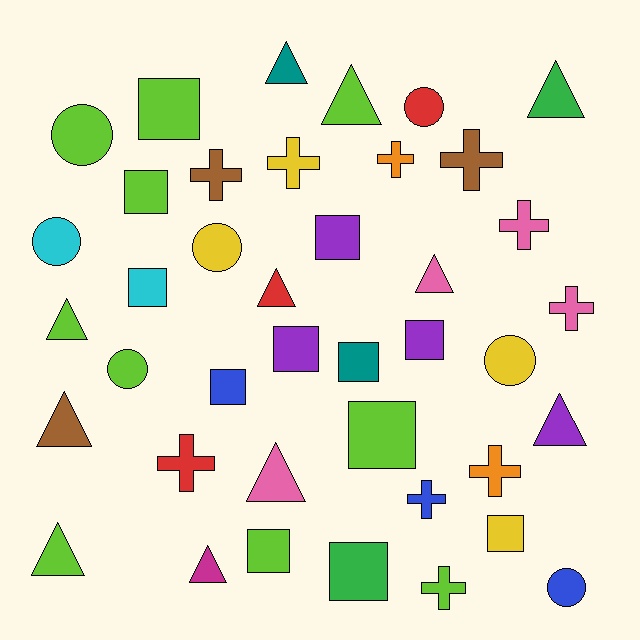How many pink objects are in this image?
There are 4 pink objects.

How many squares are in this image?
There are 12 squares.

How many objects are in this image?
There are 40 objects.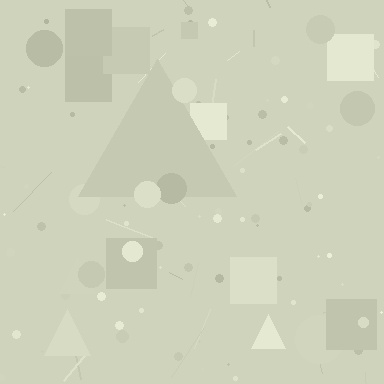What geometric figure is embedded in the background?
A triangle is embedded in the background.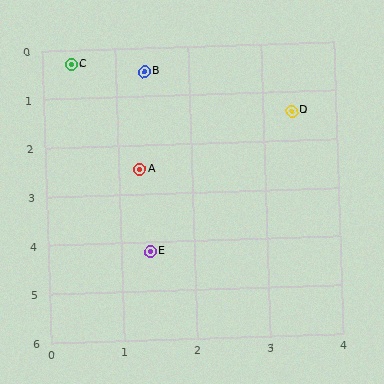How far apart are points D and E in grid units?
Points D and E are about 3.4 grid units apart.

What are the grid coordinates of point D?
Point D is at approximately (3.4, 1.4).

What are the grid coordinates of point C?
Point C is at approximately (0.4, 0.3).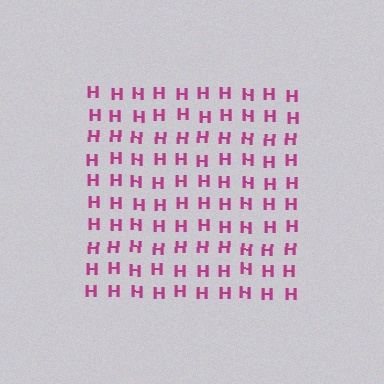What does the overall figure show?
The overall figure shows a square.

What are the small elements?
The small elements are letter H's.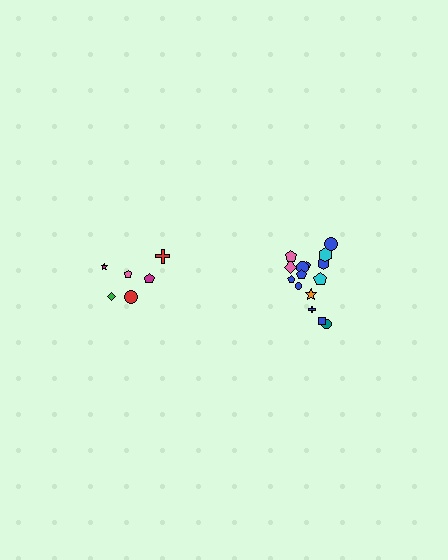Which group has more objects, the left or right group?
The right group.